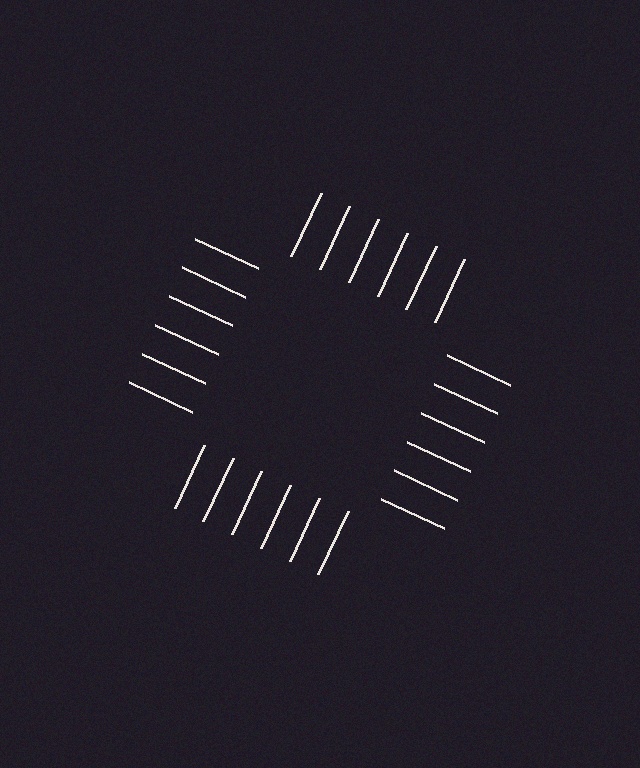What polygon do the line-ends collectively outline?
An illusory square — the line segments terminate on its edges but no continuous stroke is drawn.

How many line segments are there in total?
24 — 6 along each of the 4 edges.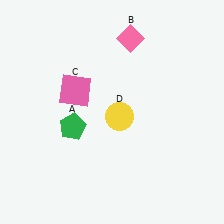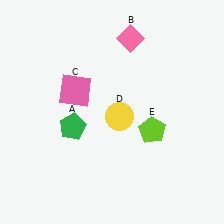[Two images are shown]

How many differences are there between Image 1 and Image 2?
There is 1 difference between the two images.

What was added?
A lime pentagon (E) was added in Image 2.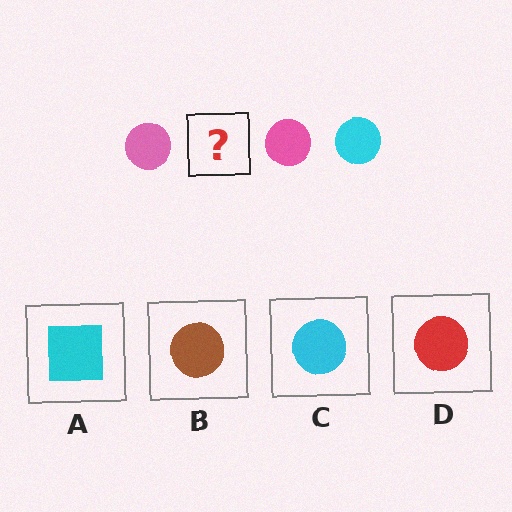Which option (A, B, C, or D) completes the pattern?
C.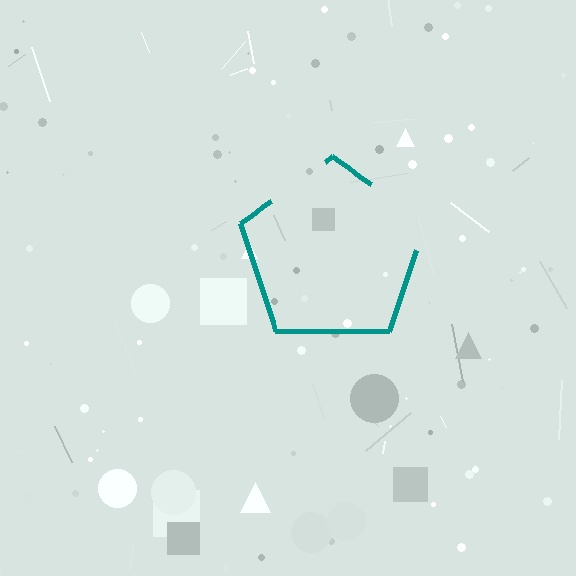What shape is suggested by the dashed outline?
The dashed outline suggests a pentagon.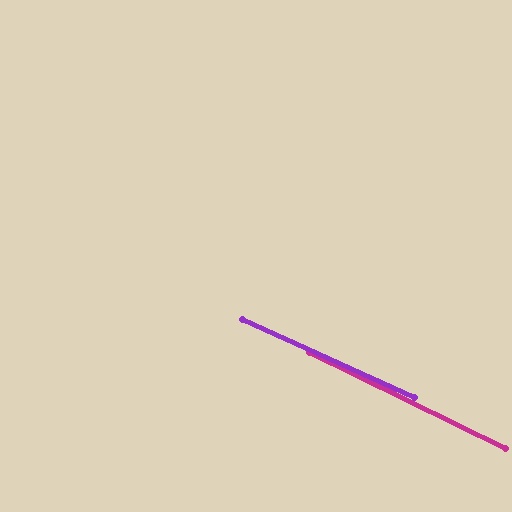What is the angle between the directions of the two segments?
Approximately 2 degrees.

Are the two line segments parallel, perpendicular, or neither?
Parallel — their directions differ by only 1.7°.